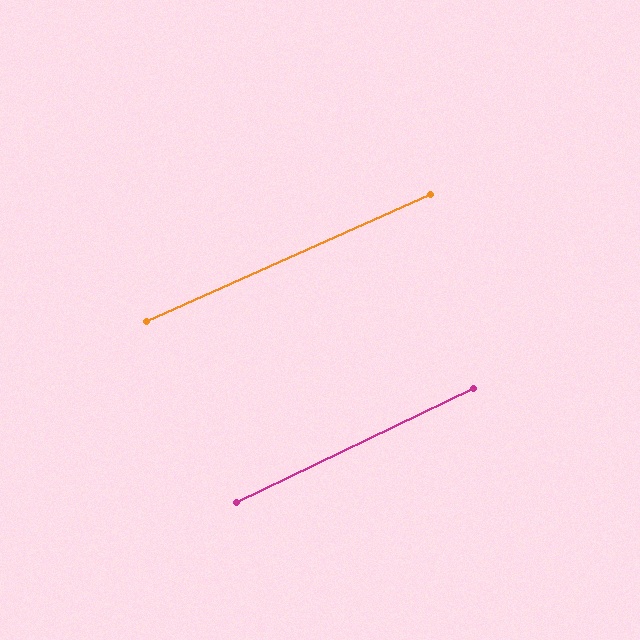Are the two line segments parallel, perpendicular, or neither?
Parallel — their directions differ by only 1.7°.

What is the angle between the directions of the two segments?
Approximately 2 degrees.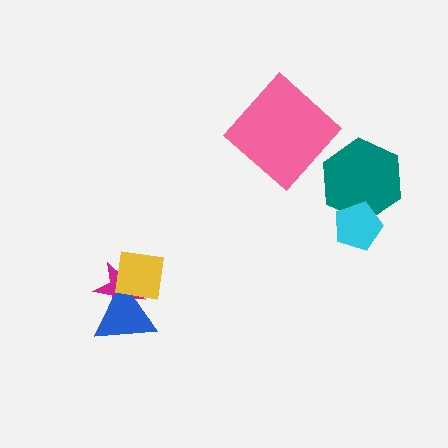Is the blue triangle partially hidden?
Yes, it is partially covered by another shape.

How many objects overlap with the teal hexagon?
1 object overlaps with the teal hexagon.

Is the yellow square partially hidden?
No, no other shape covers it.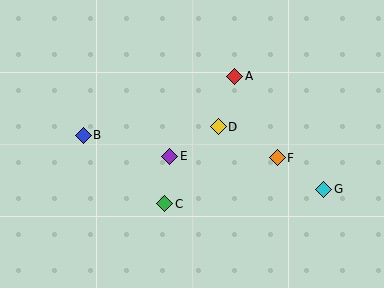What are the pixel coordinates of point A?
Point A is at (235, 76).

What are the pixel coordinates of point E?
Point E is at (170, 156).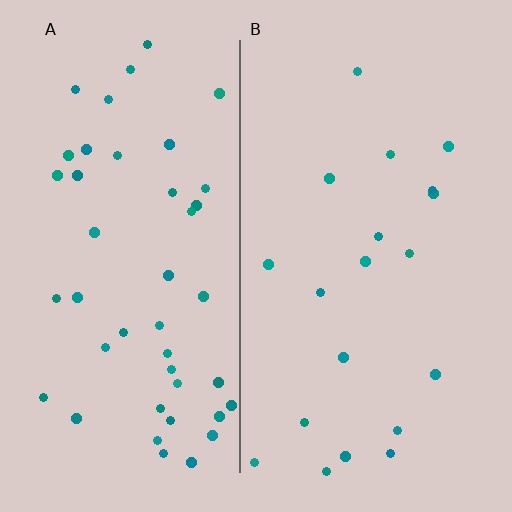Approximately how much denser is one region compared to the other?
Approximately 2.3× — region A over region B.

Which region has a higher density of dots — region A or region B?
A (the left).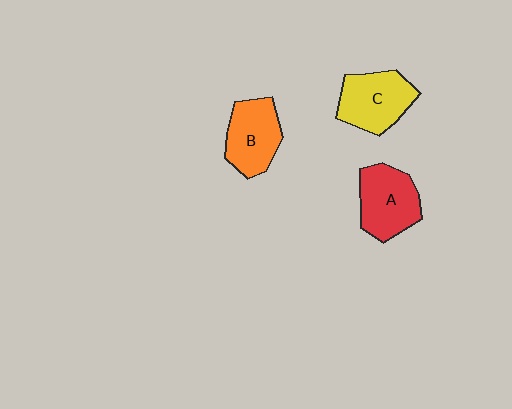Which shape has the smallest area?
Shape B (orange).